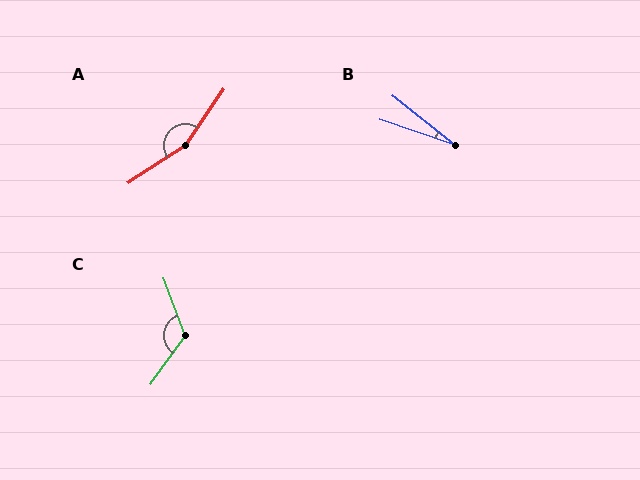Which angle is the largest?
A, at approximately 158 degrees.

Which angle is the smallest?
B, at approximately 19 degrees.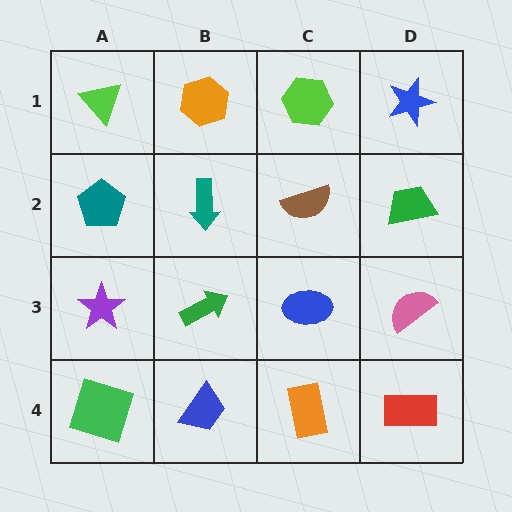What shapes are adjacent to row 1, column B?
A teal arrow (row 2, column B), a lime triangle (row 1, column A), a lime hexagon (row 1, column C).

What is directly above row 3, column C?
A brown semicircle.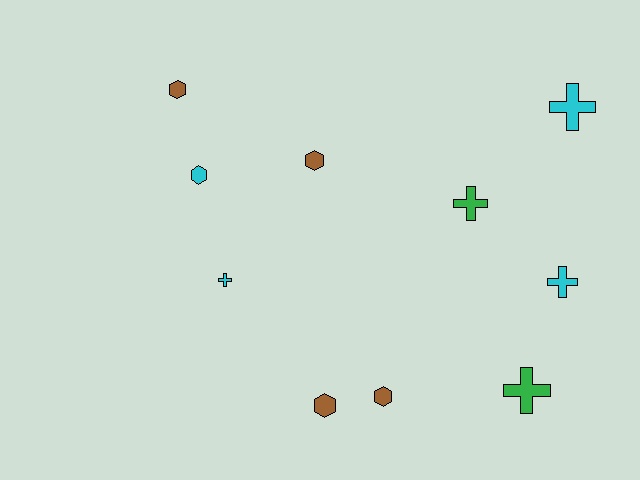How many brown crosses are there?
There are no brown crosses.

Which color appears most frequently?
Cyan, with 4 objects.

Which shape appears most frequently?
Hexagon, with 5 objects.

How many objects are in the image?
There are 10 objects.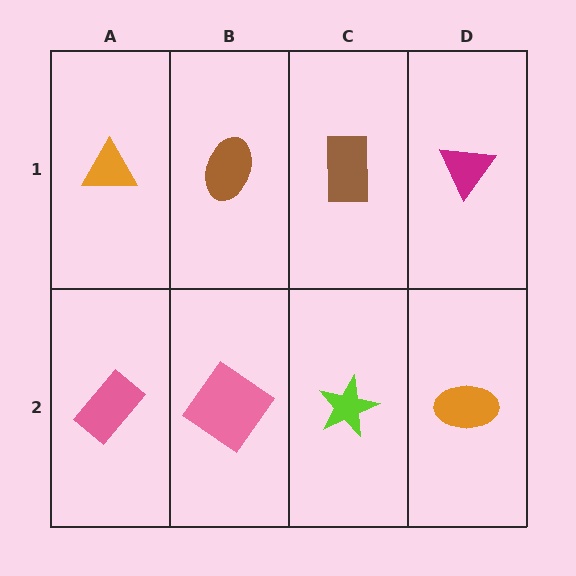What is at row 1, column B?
A brown ellipse.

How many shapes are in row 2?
4 shapes.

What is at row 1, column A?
An orange triangle.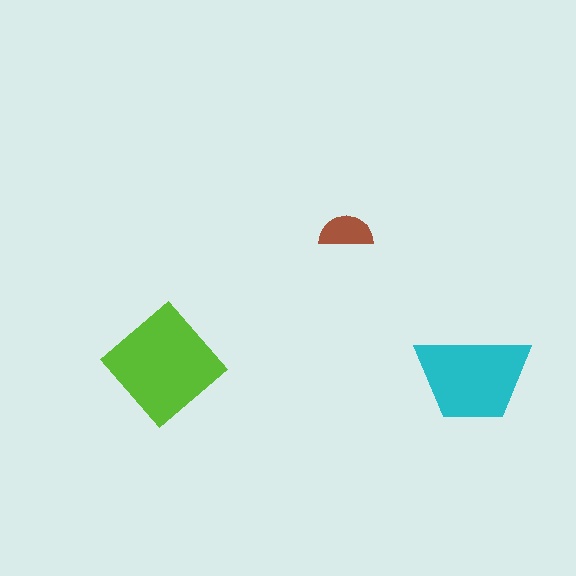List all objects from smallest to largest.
The brown semicircle, the cyan trapezoid, the lime diamond.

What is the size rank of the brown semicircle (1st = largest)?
3rd.